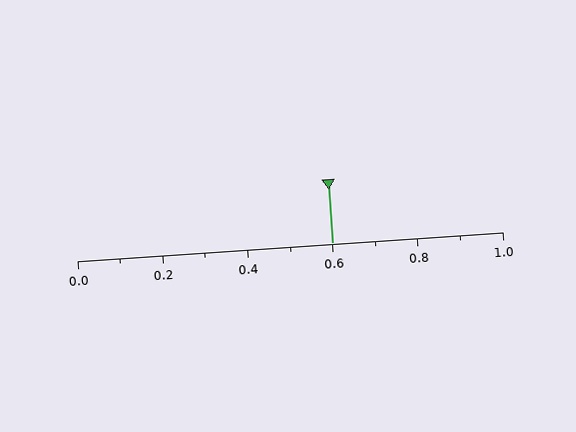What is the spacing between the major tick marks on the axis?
The major ticks are spaced 0.2 apart.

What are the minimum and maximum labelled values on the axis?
The axis runs from 0.0 to 1.0.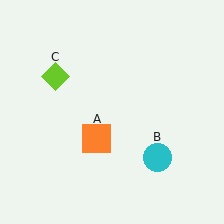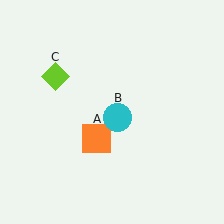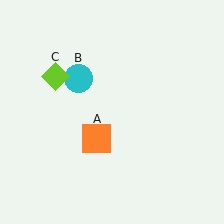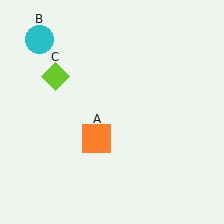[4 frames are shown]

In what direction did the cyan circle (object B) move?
The cyan circle (object B) moved up and to the left.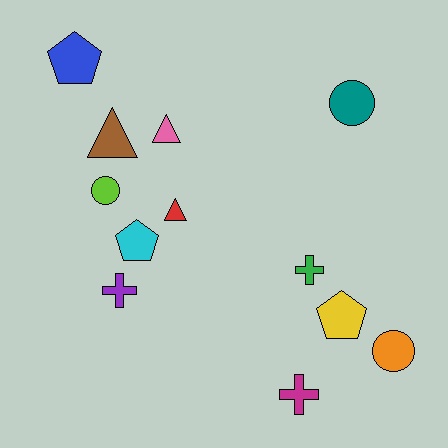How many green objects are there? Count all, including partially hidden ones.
There is 1 green object.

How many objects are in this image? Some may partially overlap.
There are 12 objects.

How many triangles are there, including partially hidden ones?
There are 3 triangles.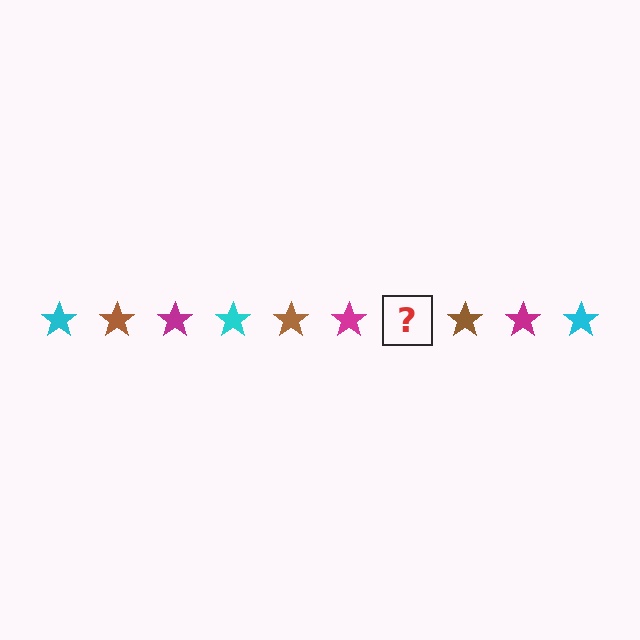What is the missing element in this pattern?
The missing element is a cyan star.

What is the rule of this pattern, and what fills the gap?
The rule is that the pattern cycles through cyan, brown, magenta stars. The gap should be filled with a cyan star.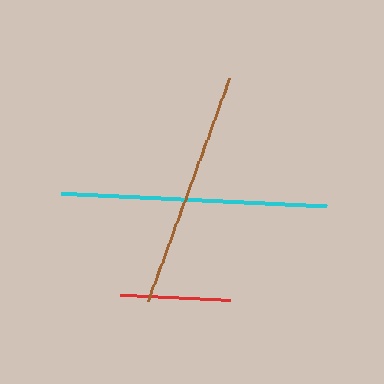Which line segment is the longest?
The cyan line is the longest at approximately 266 pixels.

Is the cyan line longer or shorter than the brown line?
The cyan line is longer than the brown line.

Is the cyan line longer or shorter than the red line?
The cyan line is longer than the red line.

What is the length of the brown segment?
The brown segment is approximately 238 pixels long.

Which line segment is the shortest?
The red line is the shortest at approximately 110 pixels.